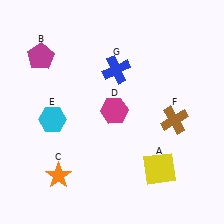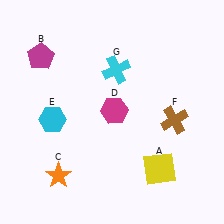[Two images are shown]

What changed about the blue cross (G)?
In Image 1, G is blue. In Image 2, it changed to cyan.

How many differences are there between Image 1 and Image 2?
There is 1 difference between the two images.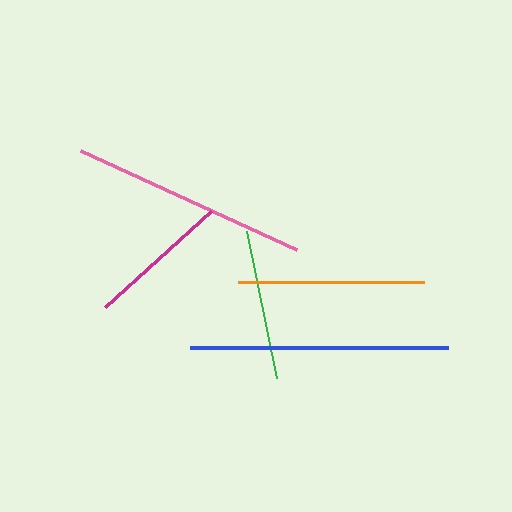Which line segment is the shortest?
The magenta line is the shortest at approximately 143 pixels.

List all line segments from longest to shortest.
From longest to shortest: blue, pink, orange, green, magenta.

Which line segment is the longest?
The blue line is the longest at approximately 258 pixels.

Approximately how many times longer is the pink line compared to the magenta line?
The pink line is approximately 1.7 times the length of the magenta line.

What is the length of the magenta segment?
The magenta segment is approximately 143 pixels long.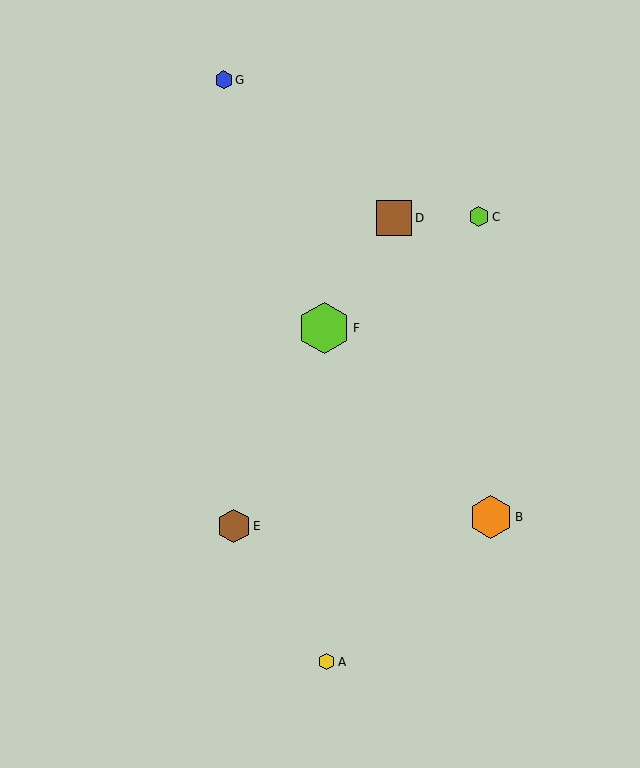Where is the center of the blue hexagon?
The center of the blue hexagon is at (224, 80).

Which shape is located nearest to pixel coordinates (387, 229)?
The brown square (labeled D) at (394, 218) is nearest to that location.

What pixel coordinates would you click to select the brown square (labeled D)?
Click at (394, 218) to select the brown square D.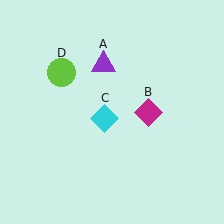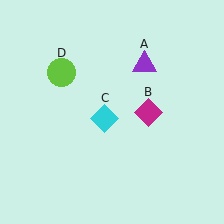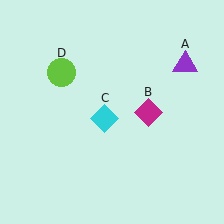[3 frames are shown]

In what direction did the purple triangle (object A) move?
The purple triangle (object A) moved right.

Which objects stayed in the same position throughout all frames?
Magenta diamond (object B) and cyan diamond (object C) and lime circle (object D) remained stationary.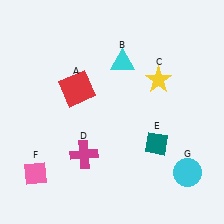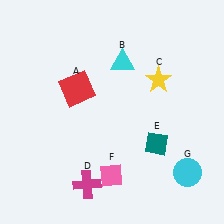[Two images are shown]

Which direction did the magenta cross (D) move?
The magenta cross (D) moved down.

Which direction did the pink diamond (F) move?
The pink diamond (F) moved right.